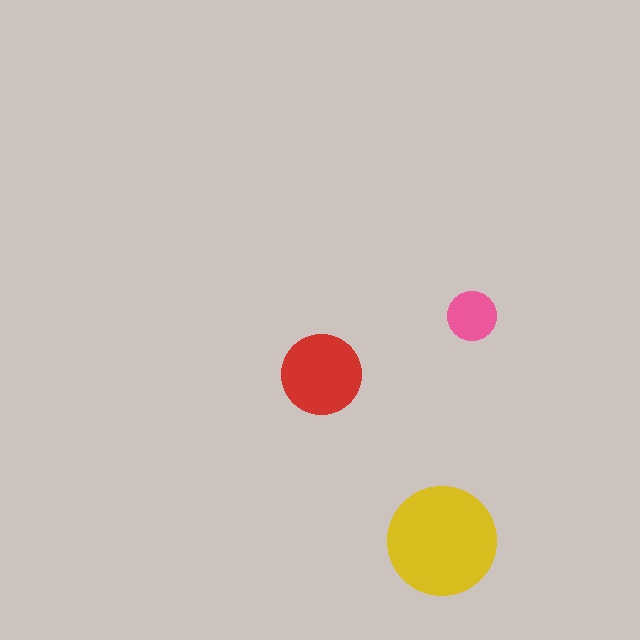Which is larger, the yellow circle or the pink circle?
The yellow one.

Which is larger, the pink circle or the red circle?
The red one.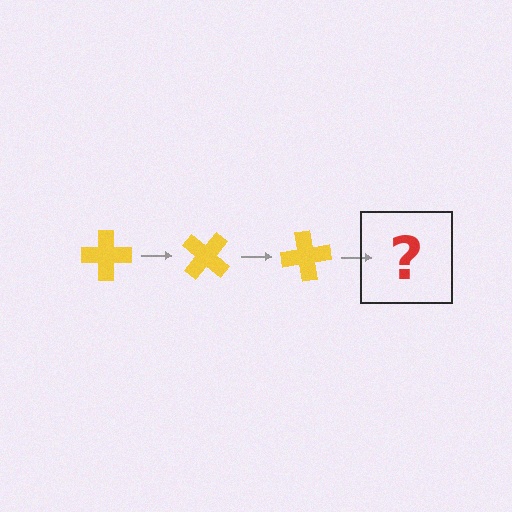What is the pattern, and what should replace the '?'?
The pattern is that the cross rotates 40 degrees each step. The '?' should be a yellow cross rotated 120 degrees.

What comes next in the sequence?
The next element should be a yellow cross rotated 120 degrees.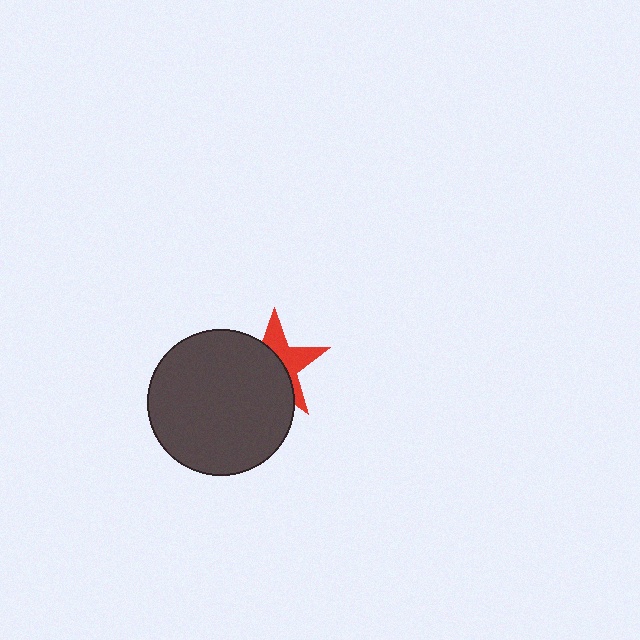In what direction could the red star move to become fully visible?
The red star could move toward the upper-right. That would shift it out from behind the dark gray circle entirely.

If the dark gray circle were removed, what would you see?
You would see the complete red star.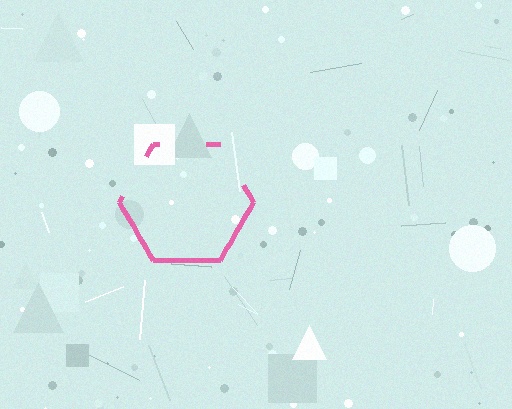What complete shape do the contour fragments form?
The contour fragments form a hexagon.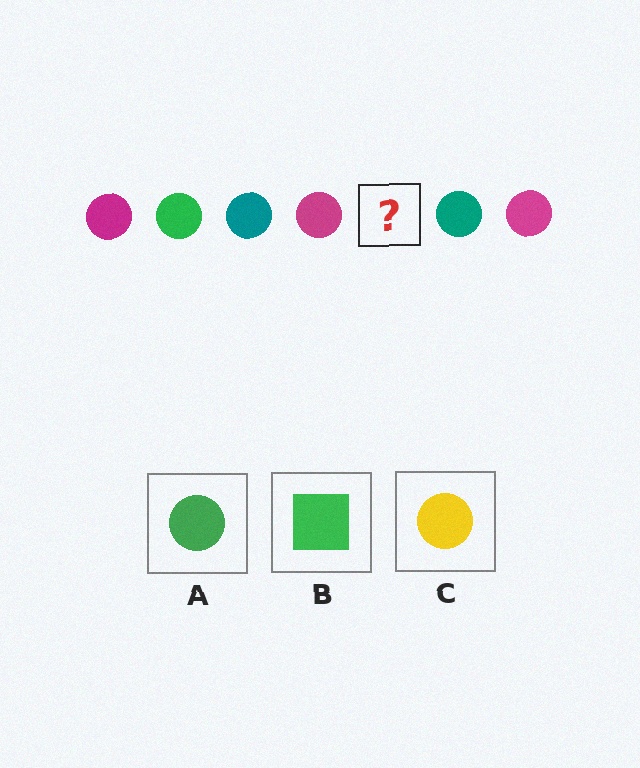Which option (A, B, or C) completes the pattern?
A.